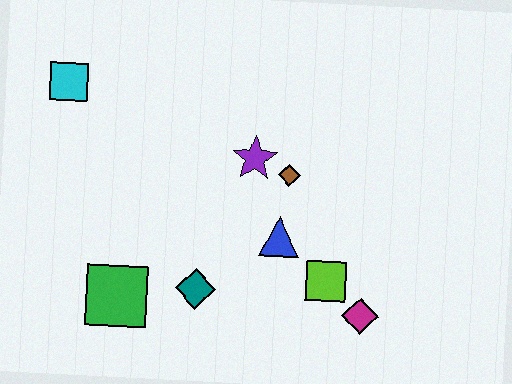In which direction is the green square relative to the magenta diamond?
The green square is to the left of the magenta diamond.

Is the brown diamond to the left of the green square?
No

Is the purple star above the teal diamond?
Yes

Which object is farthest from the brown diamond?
The cyan square is farthest from the brown diamond.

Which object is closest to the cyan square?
The purple star is closest to the cyan square.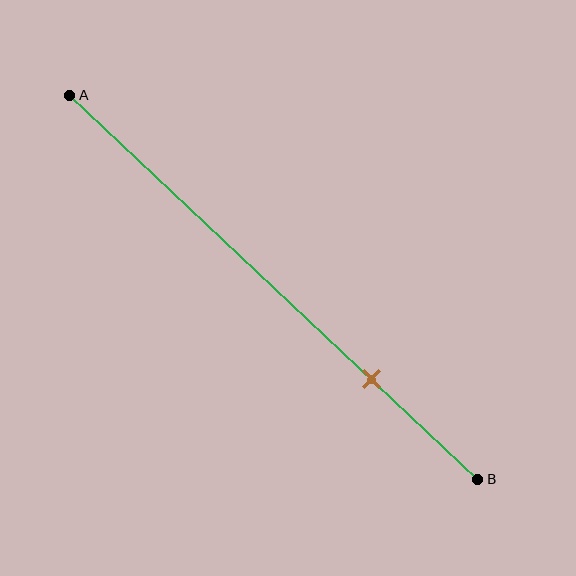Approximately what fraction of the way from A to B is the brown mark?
The brown mark is approximately 75% of the way from A to B.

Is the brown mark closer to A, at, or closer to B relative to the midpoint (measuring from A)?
The brown mark is closer to point B than the midpoint of segment AB.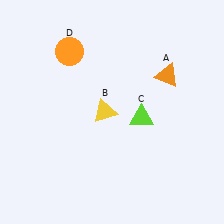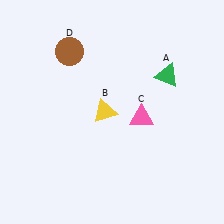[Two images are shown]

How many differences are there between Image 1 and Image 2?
There are 3 differences between the two images.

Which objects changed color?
A changed from orange to green. C changed from lime to pink. D changed from orange to brown.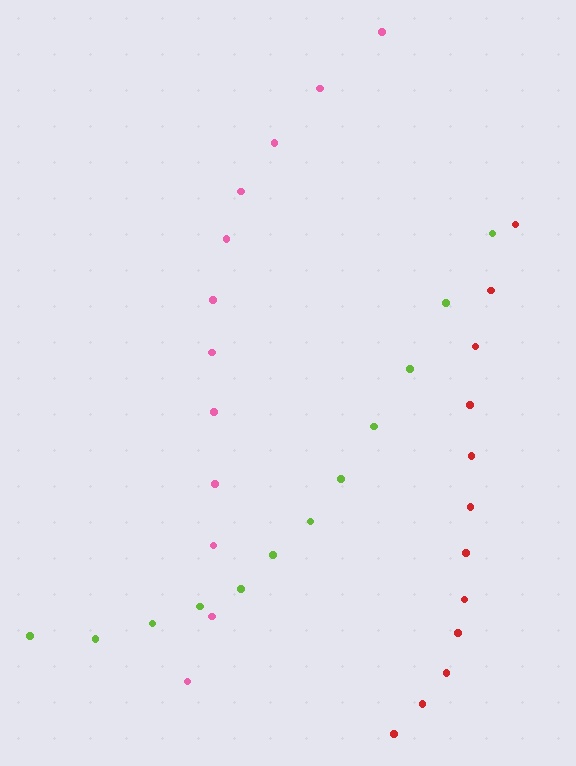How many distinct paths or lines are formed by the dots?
There are 3 distinct paths.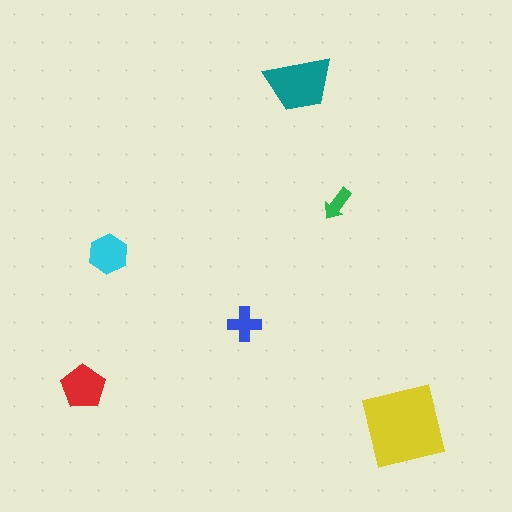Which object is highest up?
The teal trapezoid is topmost.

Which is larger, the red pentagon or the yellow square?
The yellow square.